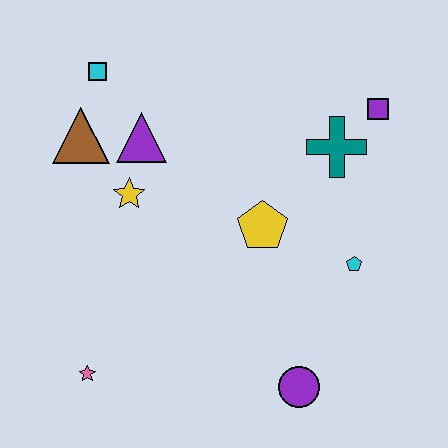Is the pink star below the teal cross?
Yes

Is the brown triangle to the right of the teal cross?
No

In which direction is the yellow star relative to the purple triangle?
The yellow star is below the purple triangle.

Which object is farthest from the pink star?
The purple square is farthest from the pink star.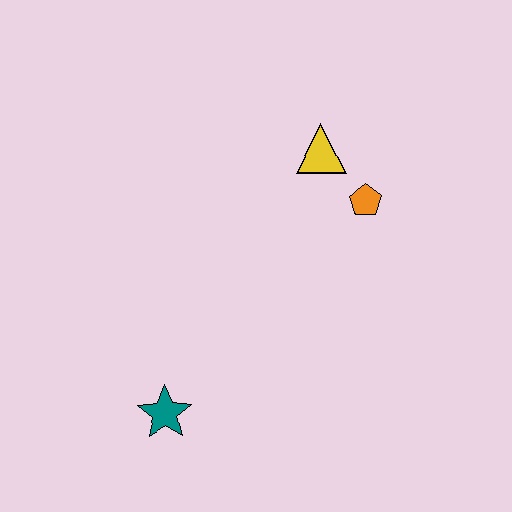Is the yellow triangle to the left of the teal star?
No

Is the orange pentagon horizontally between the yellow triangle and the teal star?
No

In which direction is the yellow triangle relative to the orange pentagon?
The yellow triangle is above the orange pentagon.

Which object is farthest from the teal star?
The yellow triangle is farthest from the teal star.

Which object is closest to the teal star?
The orange pentagon is closest to the teal star.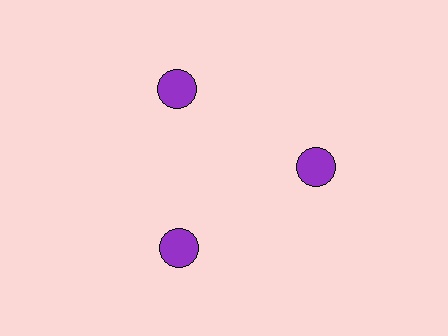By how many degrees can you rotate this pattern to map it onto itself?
The pattern maps onto itself every 120 degrees of rotation.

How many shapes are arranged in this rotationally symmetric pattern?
There are 3 shapes, arranged in 3 groups of 1.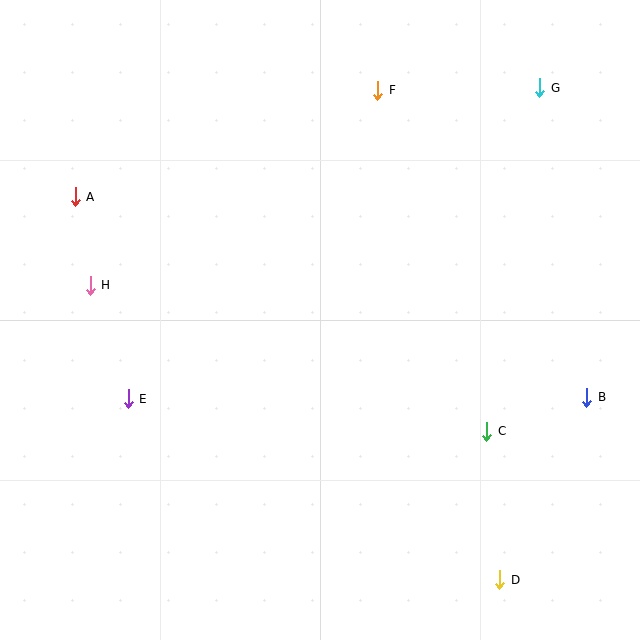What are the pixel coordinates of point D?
Point D is at (500, 580).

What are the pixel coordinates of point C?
Point C is at (487, 431).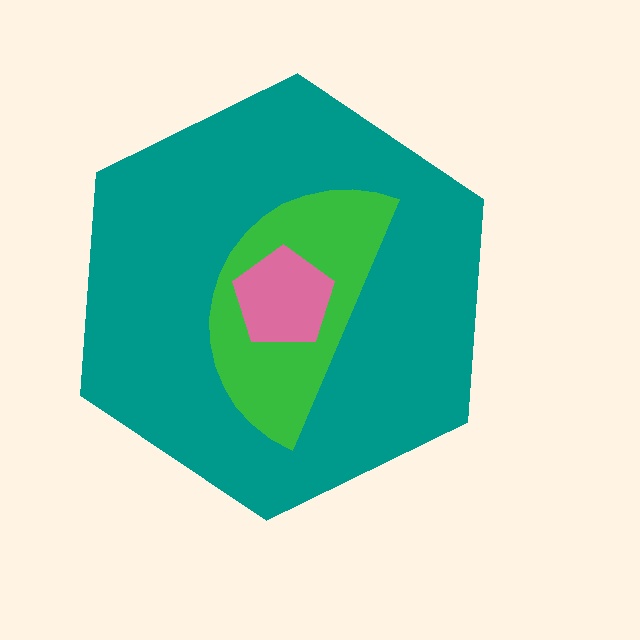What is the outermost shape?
The teal hexagon.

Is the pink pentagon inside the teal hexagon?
Yes.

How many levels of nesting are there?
3.